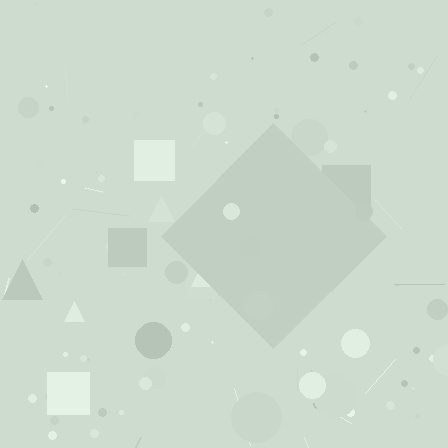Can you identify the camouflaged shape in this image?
The camouflaged shape is a diamond.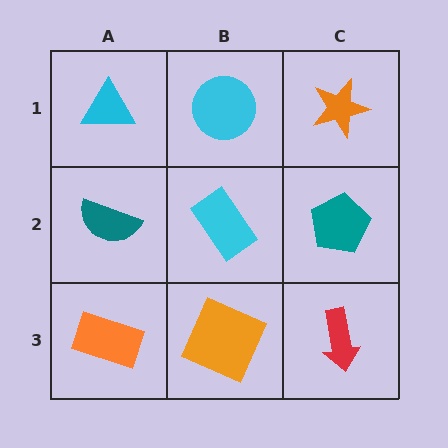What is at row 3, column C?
A red arrow.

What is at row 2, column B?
A cyan rectangle.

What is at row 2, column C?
A teal pentagon.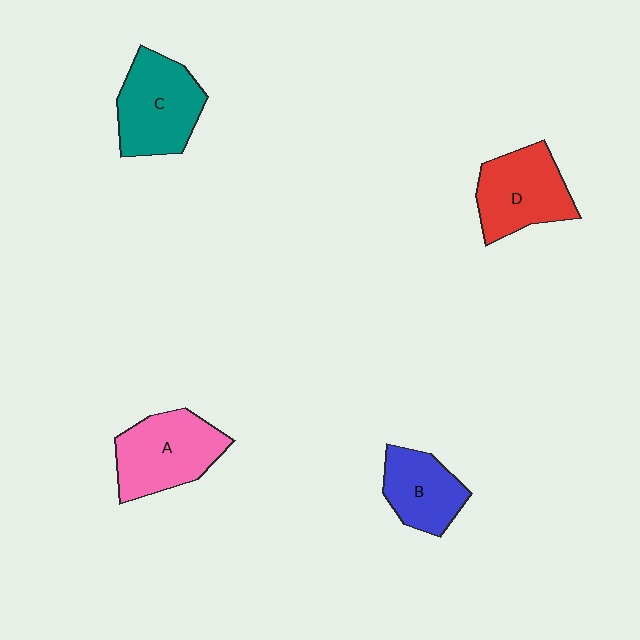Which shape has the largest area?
Shape A (pink).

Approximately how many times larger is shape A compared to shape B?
Approximately 1.4 times.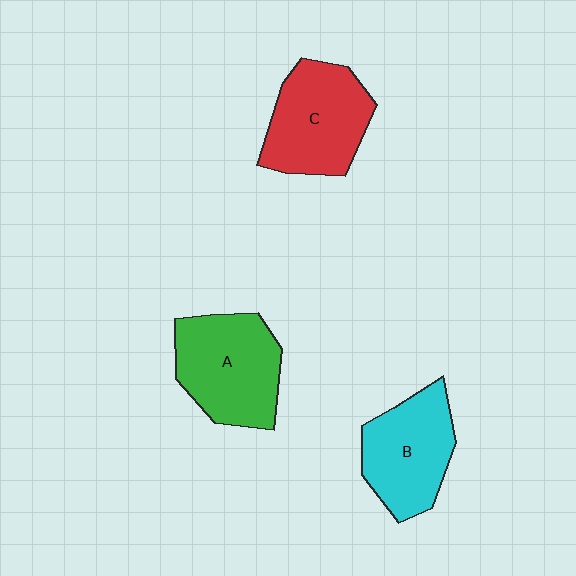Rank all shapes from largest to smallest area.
From largest to smallest: A (green), C (red), B (cyan).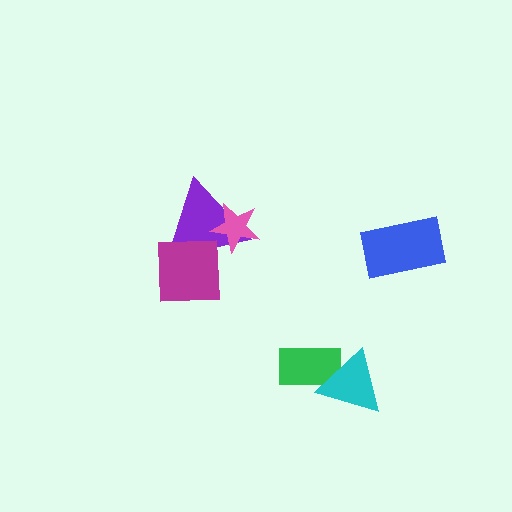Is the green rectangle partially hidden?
Yes, it is partially covered by another shape.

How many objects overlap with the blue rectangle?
0 objects overlap with the blue rectangle.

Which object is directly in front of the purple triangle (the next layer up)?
The magenta square is directly in front of the purple triangle.